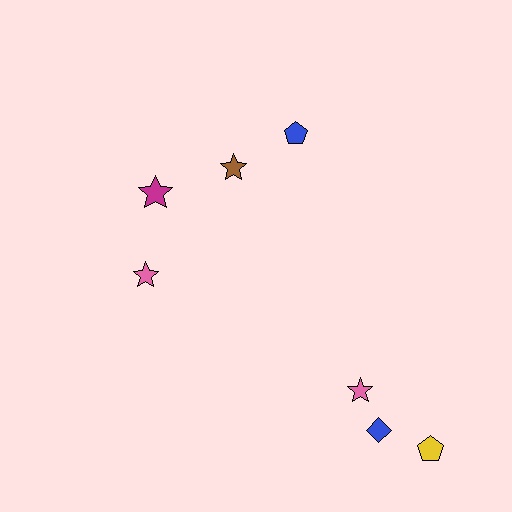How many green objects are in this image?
There are no green objects.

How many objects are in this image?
There are 7 objects.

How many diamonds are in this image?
There is 1 diamond.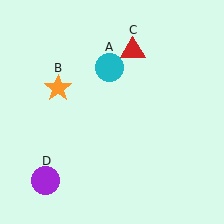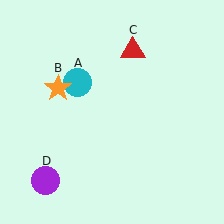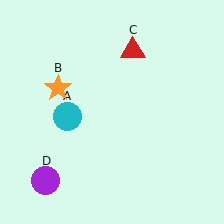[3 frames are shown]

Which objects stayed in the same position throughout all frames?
Orange star (object B) and red triangle (object C) and purple circle (object D) remained stationary.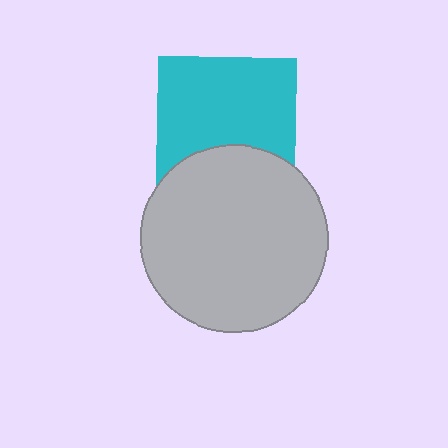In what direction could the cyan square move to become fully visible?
The cyan square could move up. That would shift it out from behind the light gray circle entirely.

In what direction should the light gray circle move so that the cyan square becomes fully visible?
The light gray circle should move down. That is the shortest direction to clear the overlap and leave the cyan square fully visible.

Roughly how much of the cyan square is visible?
Most of it is visible (roughly 70%).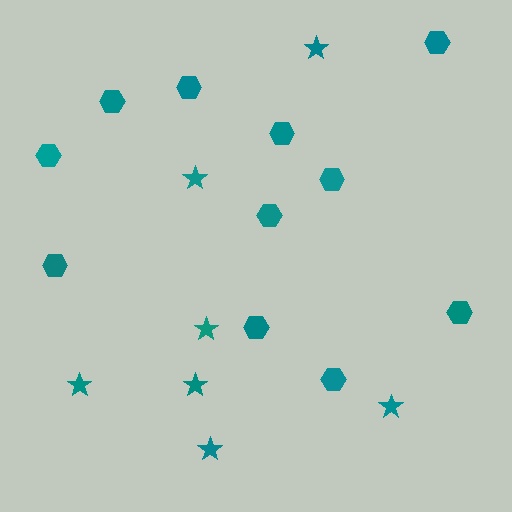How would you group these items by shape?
There are 2 groups: one group of hexagons (11) and one group of stars (7).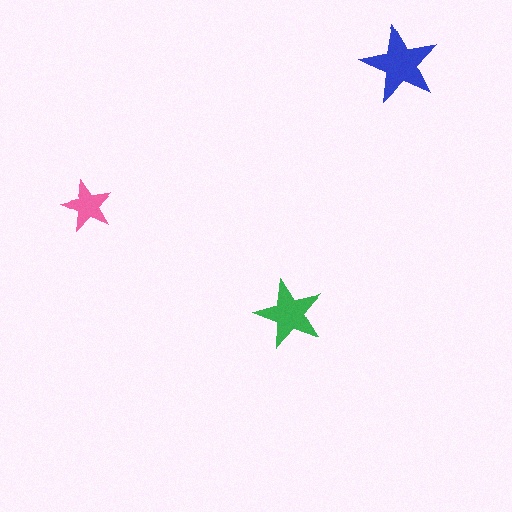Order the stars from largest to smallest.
the blue one, the green one, the pink one.